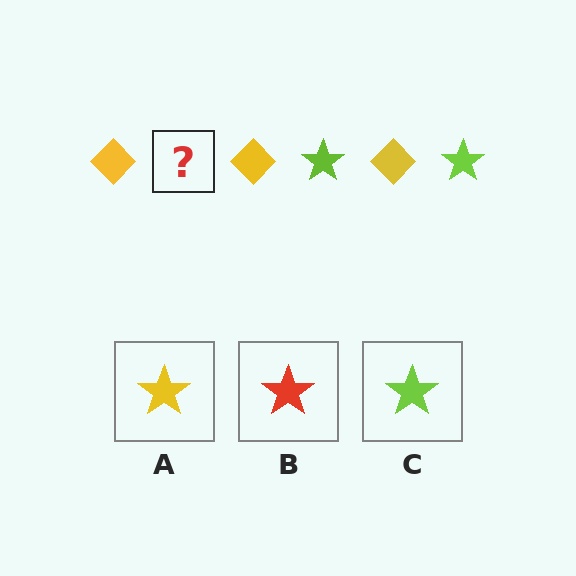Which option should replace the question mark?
Option C.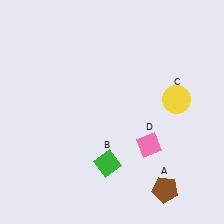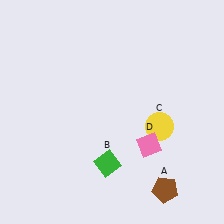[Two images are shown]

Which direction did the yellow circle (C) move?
The yellow circle (C) moved down.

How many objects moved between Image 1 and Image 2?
1 object moved between the two images.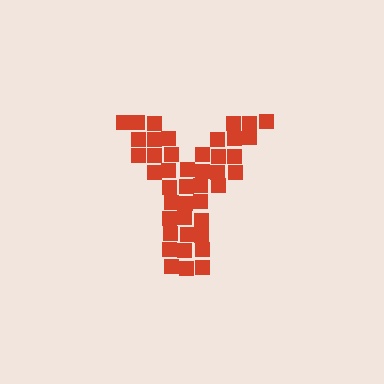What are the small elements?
The small elements are squares.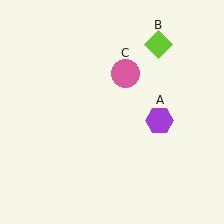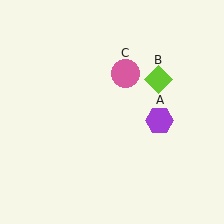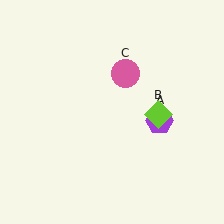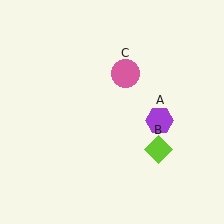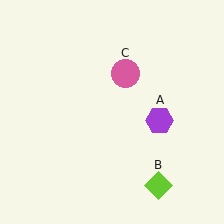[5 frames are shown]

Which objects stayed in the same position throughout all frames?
Purple hexagon (object A) and pink circle (object C) remained stationary.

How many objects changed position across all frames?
1 object changed position: lime diamond (object B).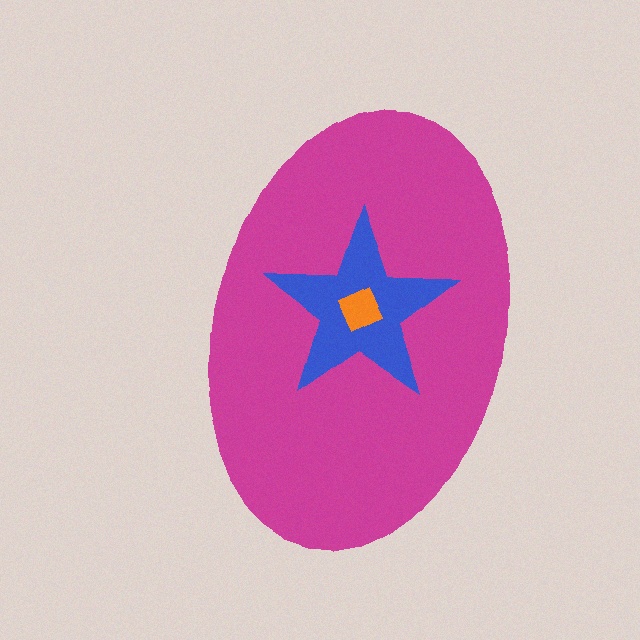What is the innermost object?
The orange square.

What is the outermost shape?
The magenta ellipse.